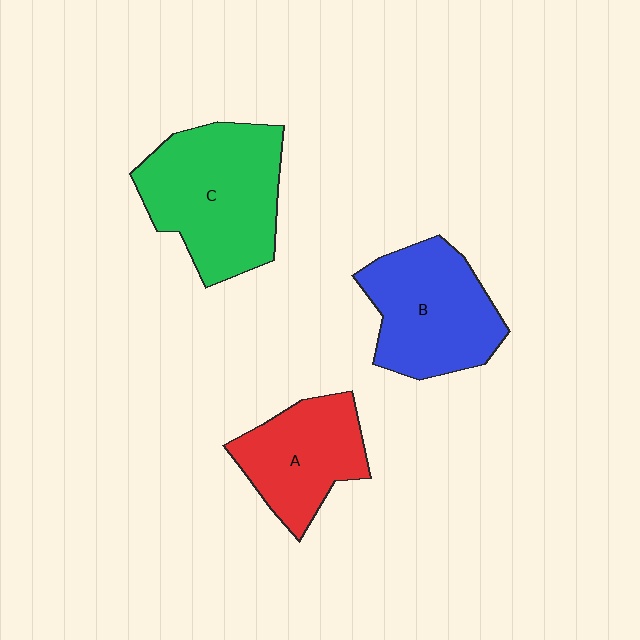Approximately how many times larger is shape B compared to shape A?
Approximately 1.2 times.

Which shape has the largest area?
Shape C (green).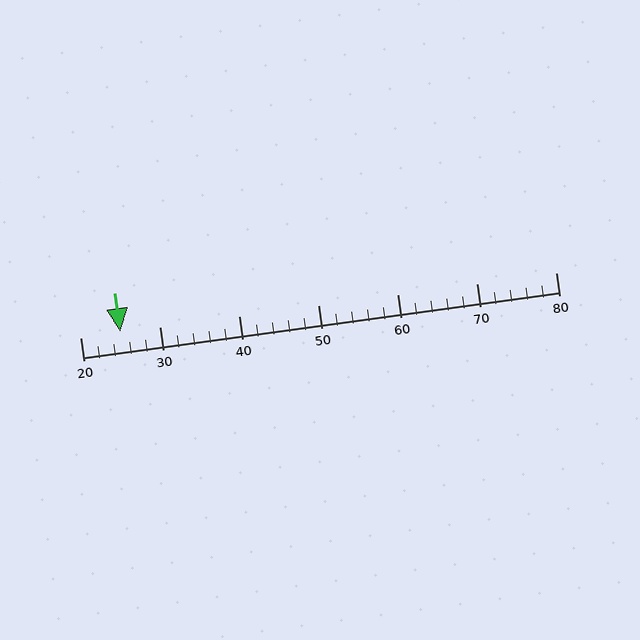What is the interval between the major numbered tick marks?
The major tick marks are spaced 10 units apart.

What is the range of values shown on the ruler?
The ruler shows values from 20 to 80.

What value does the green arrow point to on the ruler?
The green arrow points to approximately 25.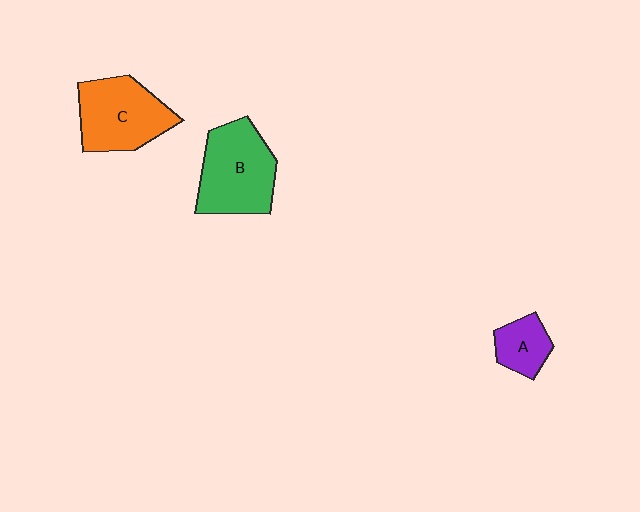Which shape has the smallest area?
Shape A (purple).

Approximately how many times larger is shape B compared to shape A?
Approximately 2.3 times.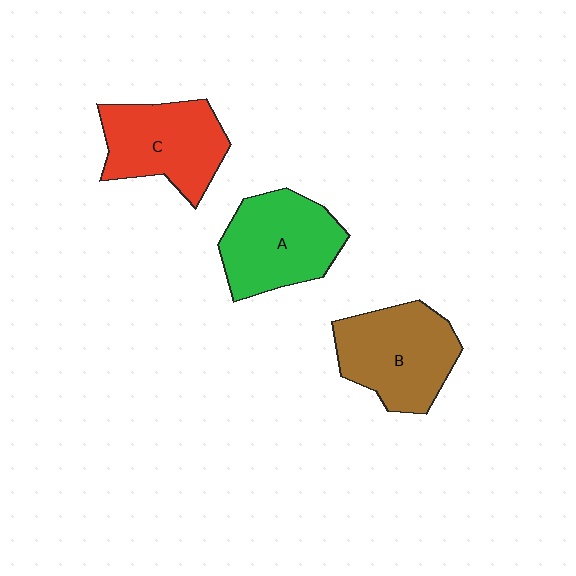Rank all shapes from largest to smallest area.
From largest to smallest: B (brown), A (green), C (red).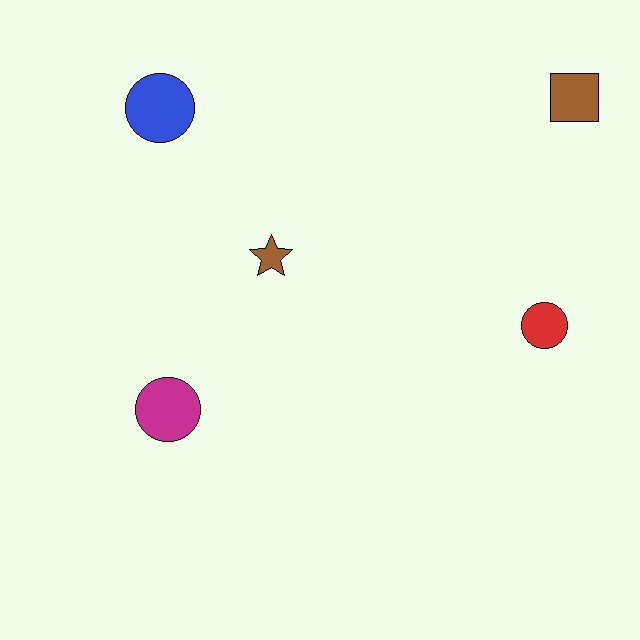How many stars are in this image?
There is 1 star.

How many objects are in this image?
There are 5 objects.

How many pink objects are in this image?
There are no pink objects.